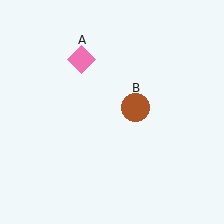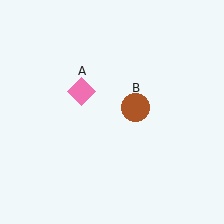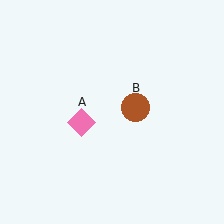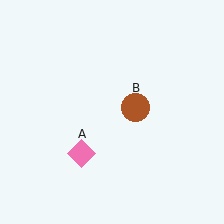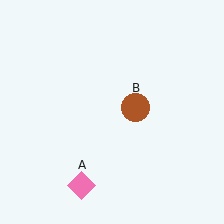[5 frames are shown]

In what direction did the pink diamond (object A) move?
The pink diamond (object A) moved down.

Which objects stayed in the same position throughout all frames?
Brown circle (object B) remained stationary.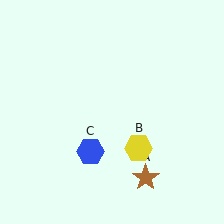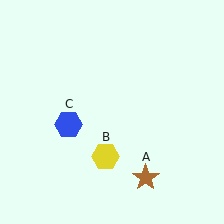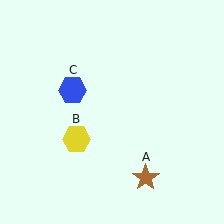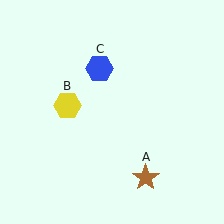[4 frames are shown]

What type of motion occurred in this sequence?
The yellow hexagon (object B), blue hexagon (object C) rotated clockwise around the center of the scene.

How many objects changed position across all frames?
2 objects changed position: yellow hexagon (object B), blue hexagon (object C).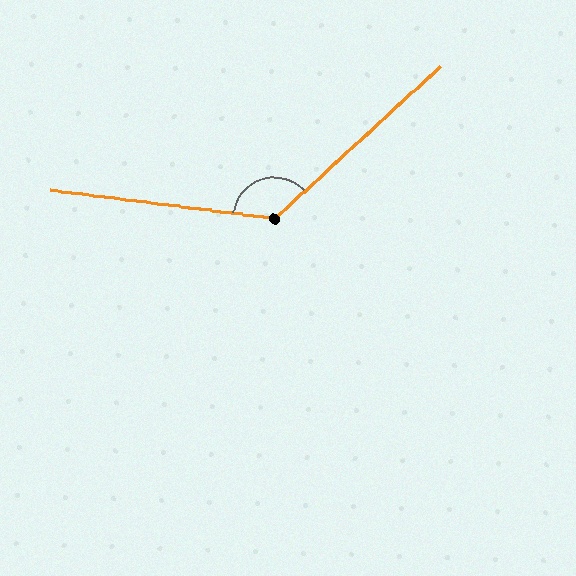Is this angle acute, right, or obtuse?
It is obtuse.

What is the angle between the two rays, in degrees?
Approximately 130 degrees.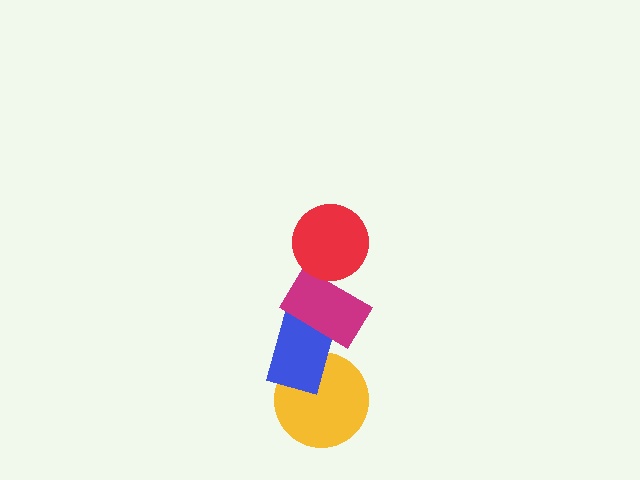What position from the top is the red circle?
The red circle is 1st from the top.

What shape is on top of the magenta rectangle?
The red circle is on top of the magenta rectangle.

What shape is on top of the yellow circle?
The blue rectangle is on top of the yellow circle.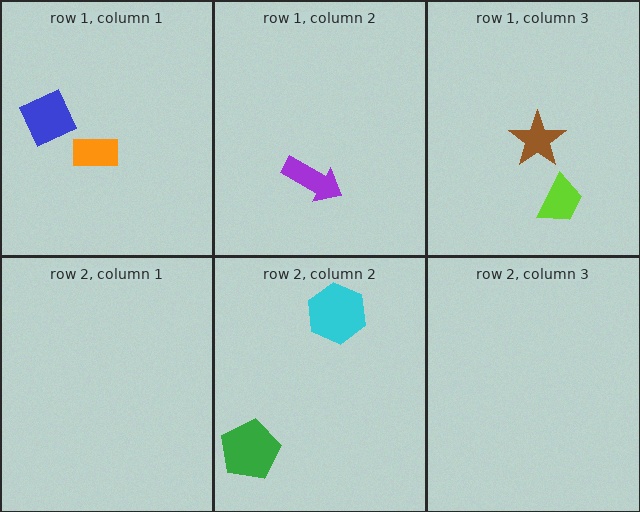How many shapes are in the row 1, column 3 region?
2.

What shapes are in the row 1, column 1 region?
The blue diamond, the orange rectangle.